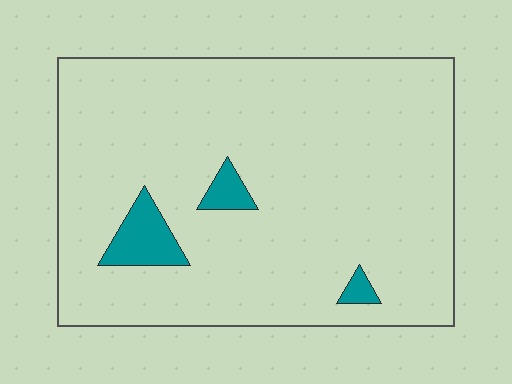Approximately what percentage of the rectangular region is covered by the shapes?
Approximately 5%.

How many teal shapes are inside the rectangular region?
3.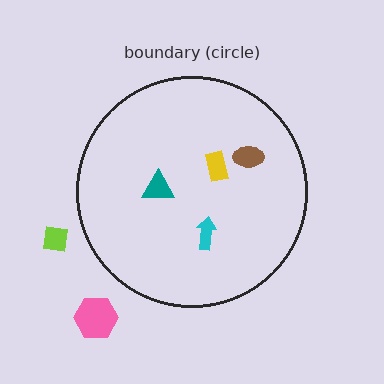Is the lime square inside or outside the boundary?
Outside.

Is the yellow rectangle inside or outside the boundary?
Inside.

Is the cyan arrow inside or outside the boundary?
Inside.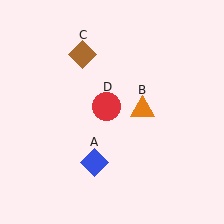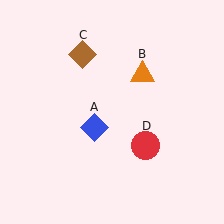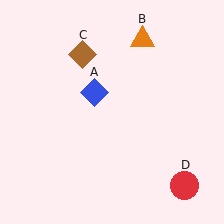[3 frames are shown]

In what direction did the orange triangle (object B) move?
The orange triangle (object B) moved up.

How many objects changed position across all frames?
3 objects changed position: blue diamond (object A), orange triangle (object B), red circle (object D).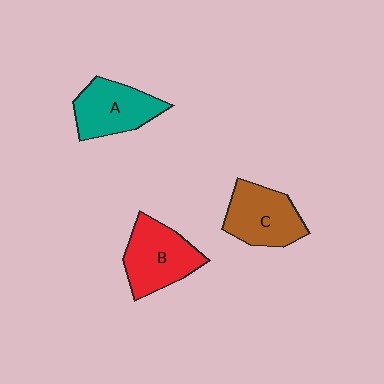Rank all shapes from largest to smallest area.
From largest to smallest: B (red), C (brown), A (teal).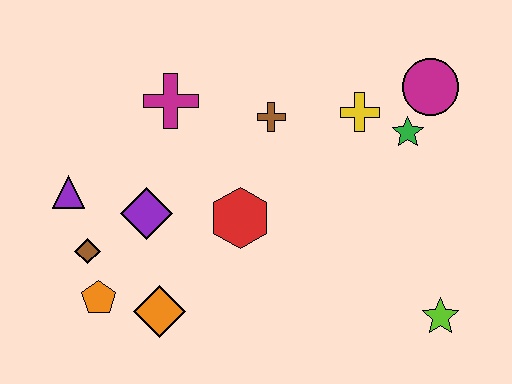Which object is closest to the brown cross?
The yellow cross is closest to the brown cross.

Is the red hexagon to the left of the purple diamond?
No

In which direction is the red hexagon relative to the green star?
The red hexagon is to the left of the green star.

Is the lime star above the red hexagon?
No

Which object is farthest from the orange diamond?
The magenta circle is farthest from the orange diamond.